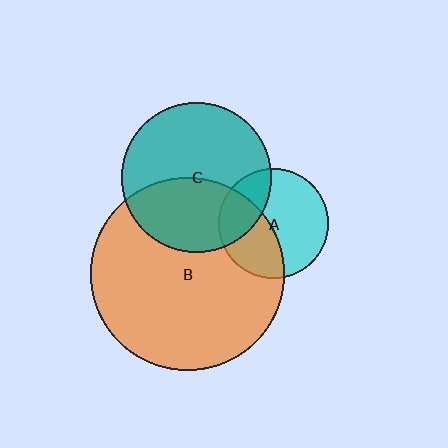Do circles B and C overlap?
Yes.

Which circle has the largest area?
Circle B (orange).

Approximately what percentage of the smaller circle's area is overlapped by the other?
Approximately 40%.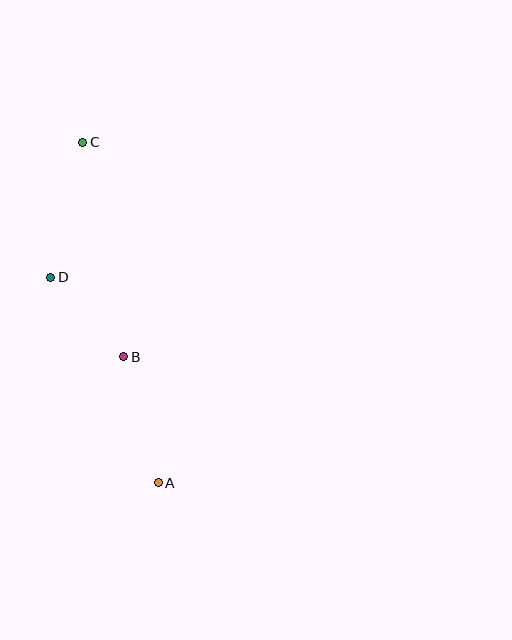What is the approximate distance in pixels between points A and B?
The distance between A and B is approximately 131 pixels.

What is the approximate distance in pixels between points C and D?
The distance between C and D is approximately 139 pixels.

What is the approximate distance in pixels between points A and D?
The distance between A and D is approximately 232 pixels.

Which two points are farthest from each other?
Points A and C are farthest from each other.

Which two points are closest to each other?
Points B and D are closest to each other.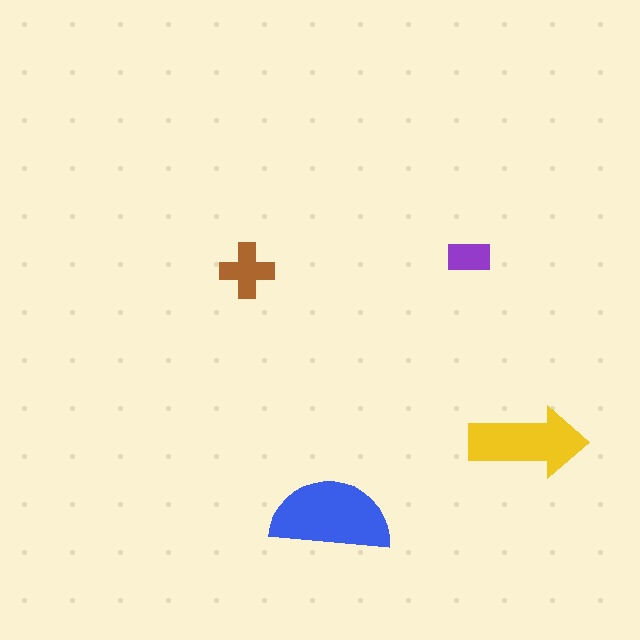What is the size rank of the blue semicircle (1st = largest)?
1st.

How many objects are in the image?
There are 4 objects in the image.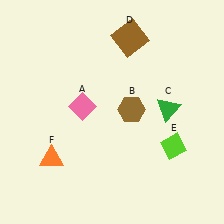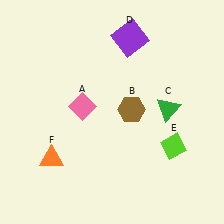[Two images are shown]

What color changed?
The square (D) changed from brown in Image 1 to purple in Image 2.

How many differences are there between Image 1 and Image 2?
There is 1 difference between the two images.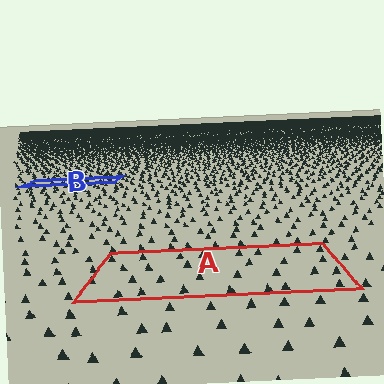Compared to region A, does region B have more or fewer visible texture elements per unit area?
Region B has more texture elements per unit area — they are packed more densely because it is farther away.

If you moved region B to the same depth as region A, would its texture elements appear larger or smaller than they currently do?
They would appear larger. At a closer depth, the same texture elements are projected at a bigger on-screen size.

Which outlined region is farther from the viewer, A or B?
Region B is farther from the viewer — the texture elements inside it appear smaller and more densely packed.